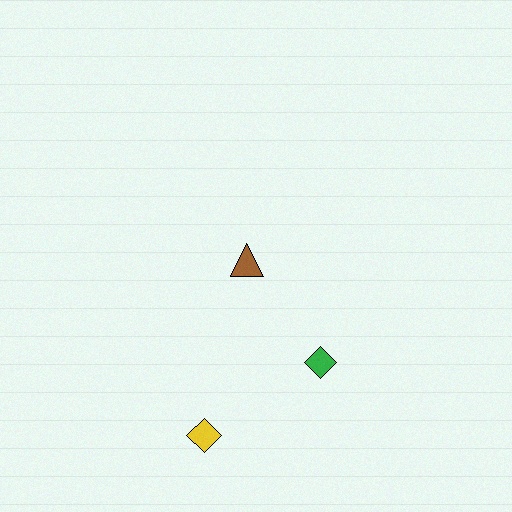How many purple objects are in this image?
There are no purple objects.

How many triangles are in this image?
There is 1 triangle.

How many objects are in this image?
There are 3 objects.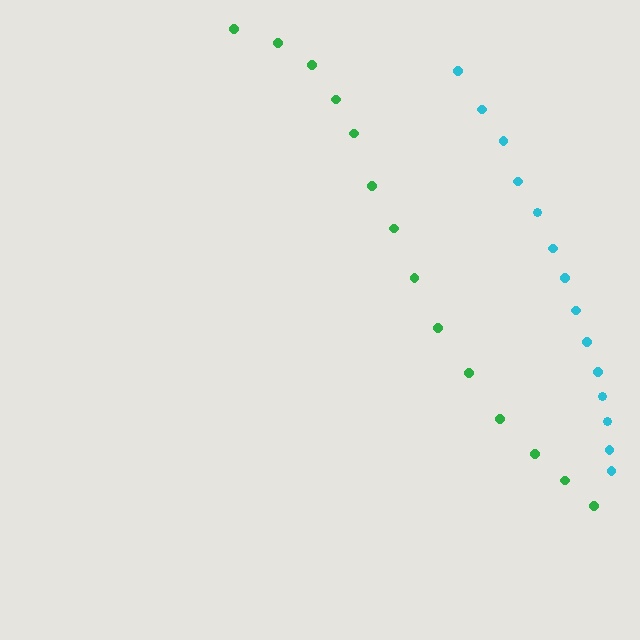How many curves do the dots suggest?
There are 2 distinct paths.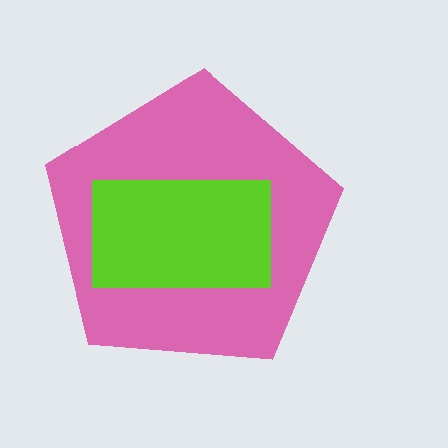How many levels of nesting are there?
2.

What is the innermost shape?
The lime rectangle.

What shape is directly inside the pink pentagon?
The lime rectangle.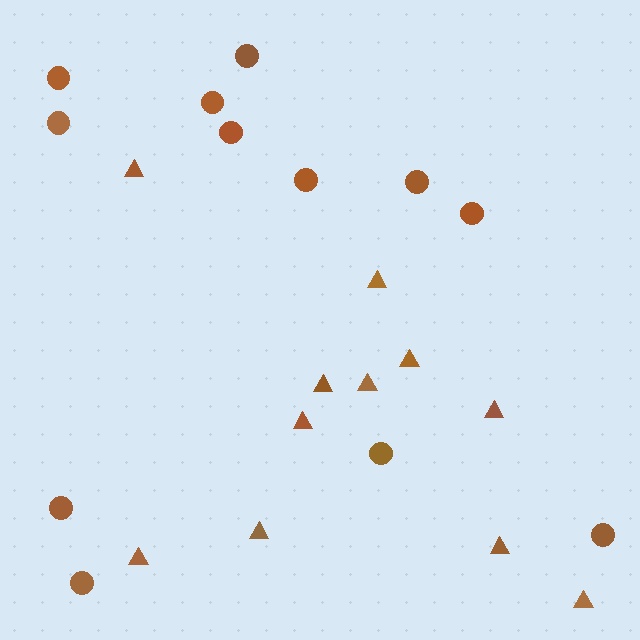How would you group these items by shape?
There are 2 groups: one group of circles (12) and one group of triangles (11).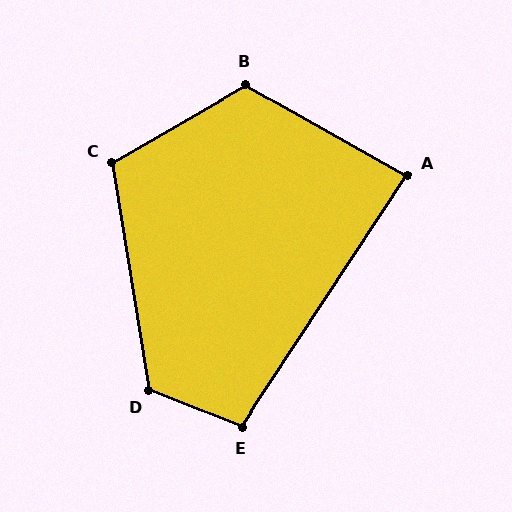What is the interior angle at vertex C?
Approximately 111 degrees (obtuse).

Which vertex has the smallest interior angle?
A, at approximately 86 degrees.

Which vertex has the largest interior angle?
D, at approximately 121 degrees.